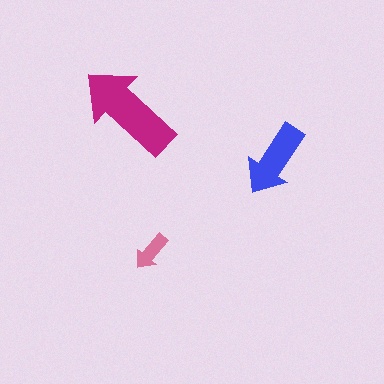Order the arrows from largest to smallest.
the magenta one, the blue one, the pink one.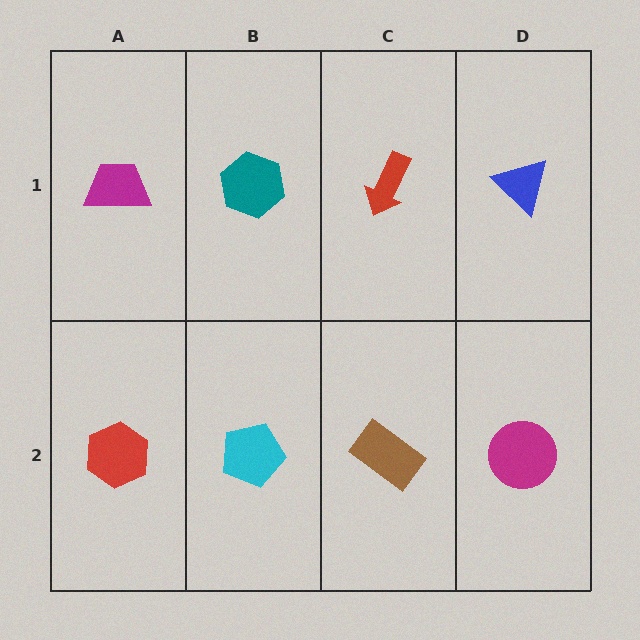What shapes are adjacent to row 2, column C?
A red arrow (row 1, column C), a cyan pentagon (row 2, column B), a magenta circle (row 2, column D).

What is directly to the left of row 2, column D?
A brown rectangle.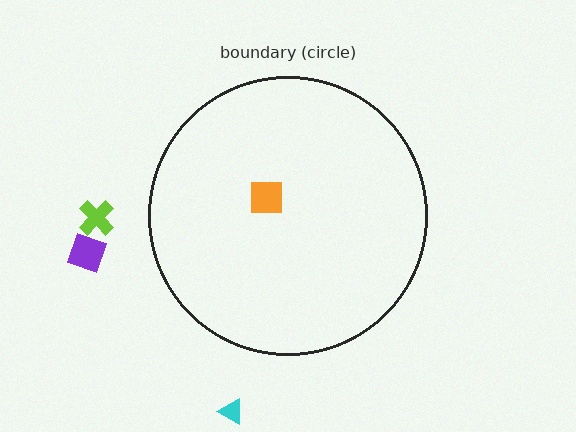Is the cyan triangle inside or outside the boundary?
Outside.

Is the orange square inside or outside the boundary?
Inside.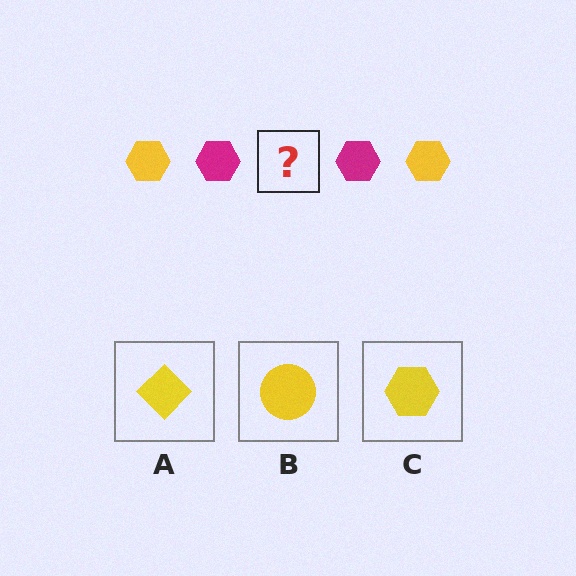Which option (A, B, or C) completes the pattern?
C.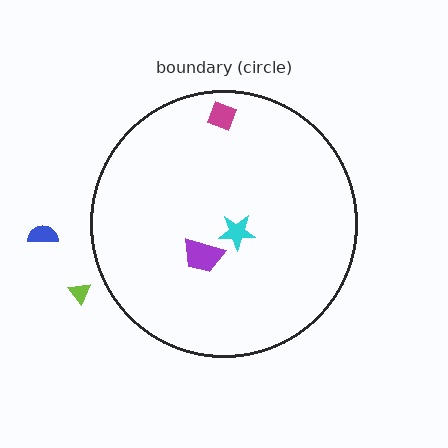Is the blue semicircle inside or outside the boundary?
Outside.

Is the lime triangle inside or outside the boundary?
Outside.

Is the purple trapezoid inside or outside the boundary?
Inside.